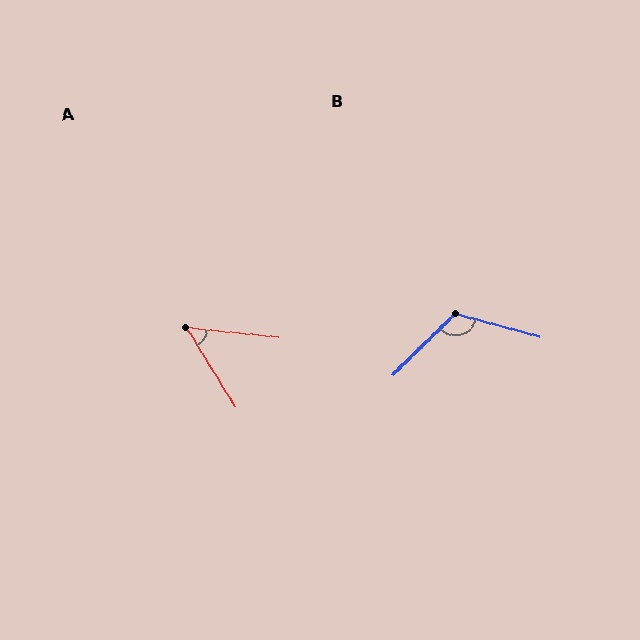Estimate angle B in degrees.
Approximately 120 degrees.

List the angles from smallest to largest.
A (52°), B (120°).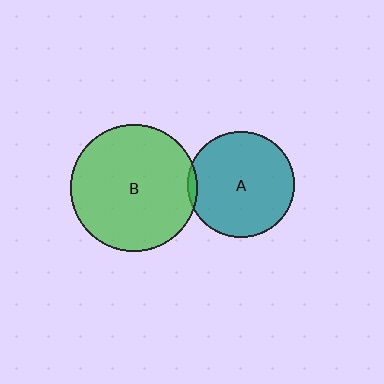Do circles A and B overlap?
Yes.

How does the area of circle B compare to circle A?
Approximately 1.4 times.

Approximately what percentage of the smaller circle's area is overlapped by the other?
Approximately 5%.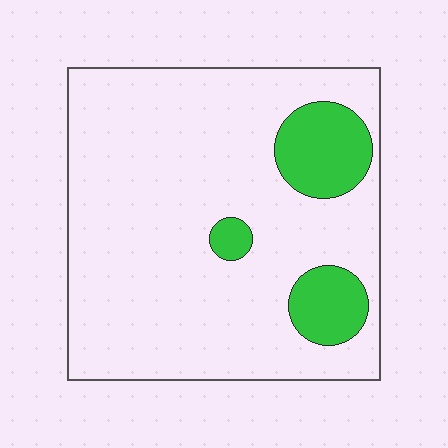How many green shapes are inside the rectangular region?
3.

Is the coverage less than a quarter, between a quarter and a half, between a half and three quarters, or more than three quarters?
Less than a quarter.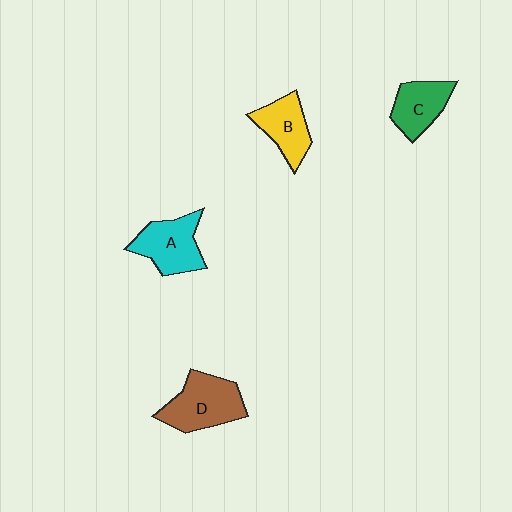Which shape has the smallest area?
Shape C (green).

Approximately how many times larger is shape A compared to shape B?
Approximately 1.2 times.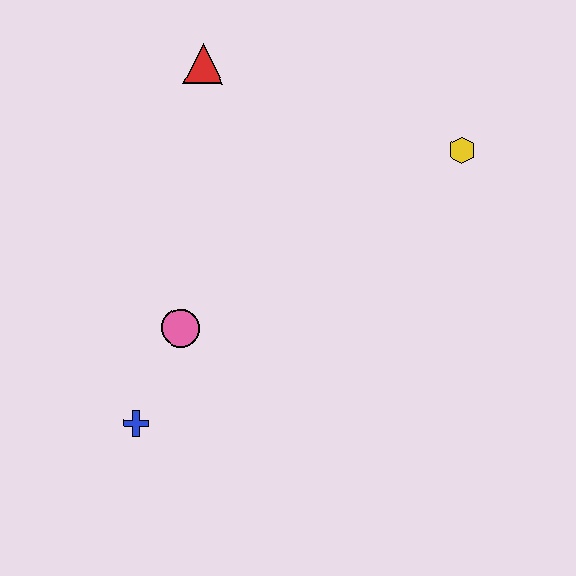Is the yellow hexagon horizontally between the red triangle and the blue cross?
No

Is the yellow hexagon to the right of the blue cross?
Yes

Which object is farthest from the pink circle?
The yellow hexagon is farthest from the pink circle.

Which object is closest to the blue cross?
The pink circle is closest to the blue cross.